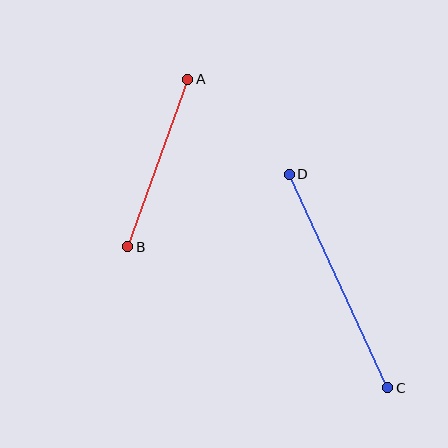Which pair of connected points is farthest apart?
Points C and D are farthest apart.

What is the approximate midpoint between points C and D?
The midpoint is at approximately (338, 281) pixels.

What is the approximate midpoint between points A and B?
The midpoint is at approximately (158, 163) pixels.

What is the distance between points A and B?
The distance is approximately 178 pixels.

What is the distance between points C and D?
The distance is approximately 235 pixels.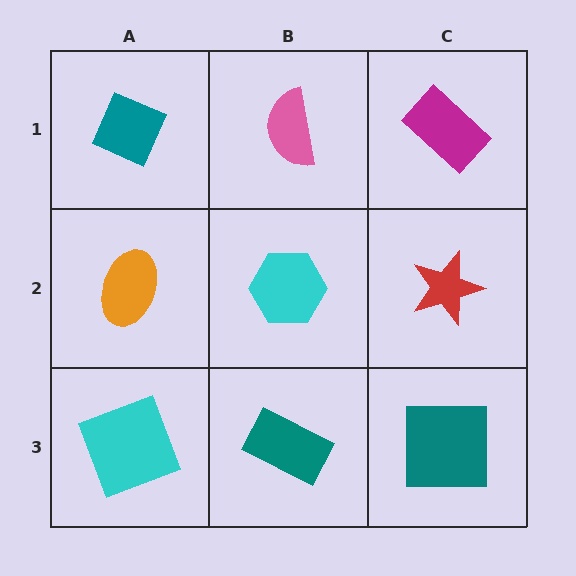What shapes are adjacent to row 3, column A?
An orange ellipse (row 2, column A), a teal rectangle (row 3, column B).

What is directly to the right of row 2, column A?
A cyan hexagon.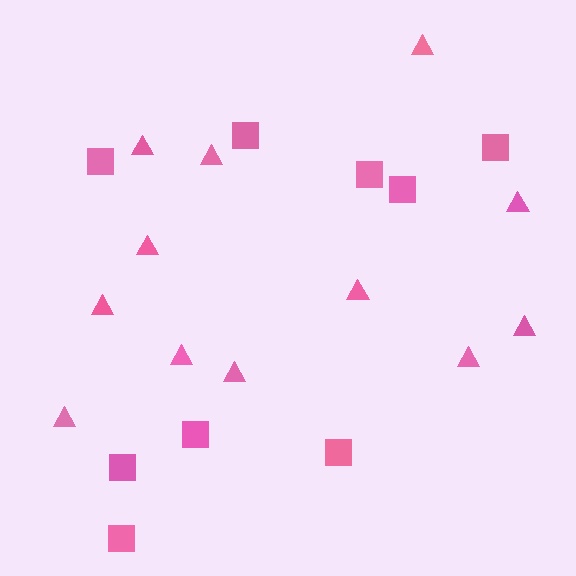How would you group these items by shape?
There are 2 groups: one group of squares (9) and one group of triangles (12).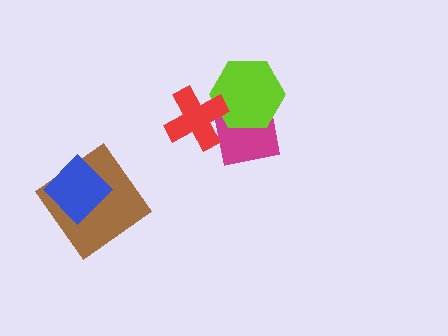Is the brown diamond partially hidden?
Yes, it is partially covered by another shape.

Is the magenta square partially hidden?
Yes, it is partially covered by another shape.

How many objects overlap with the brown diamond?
1 object overlaps with the brown diamond.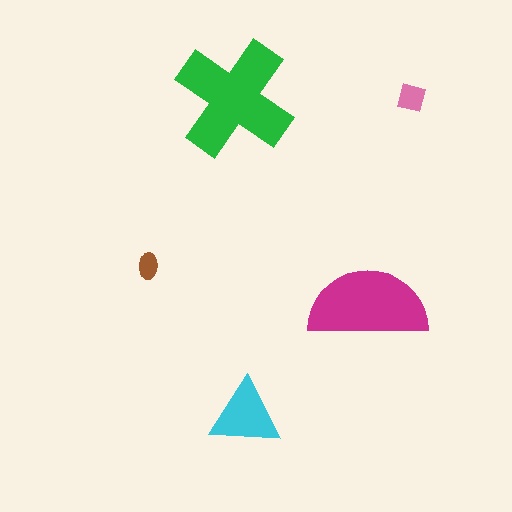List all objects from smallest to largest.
The brown ellipse, the pink square, the cyan triangle, the magenta semicircle, the green cross.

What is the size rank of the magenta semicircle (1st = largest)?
2nd.